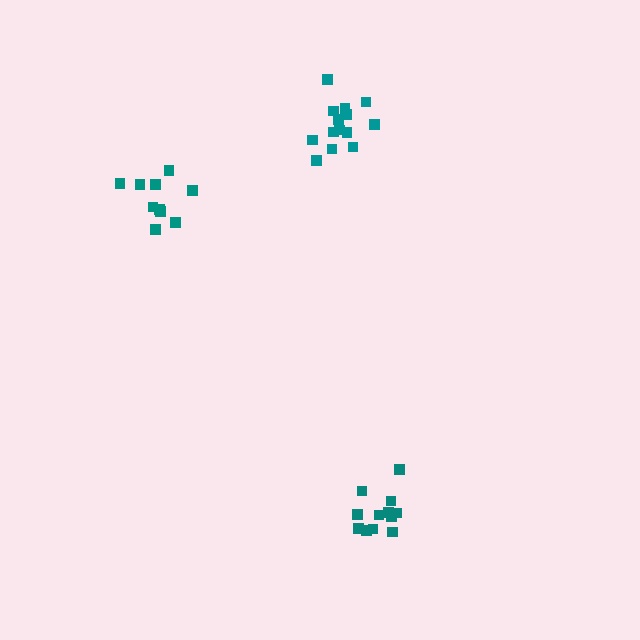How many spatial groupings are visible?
There are 3 spatial groupings.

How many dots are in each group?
Group 1: 14 dots, Group 2: 12 dots, Group 3: 10 dots (36 total).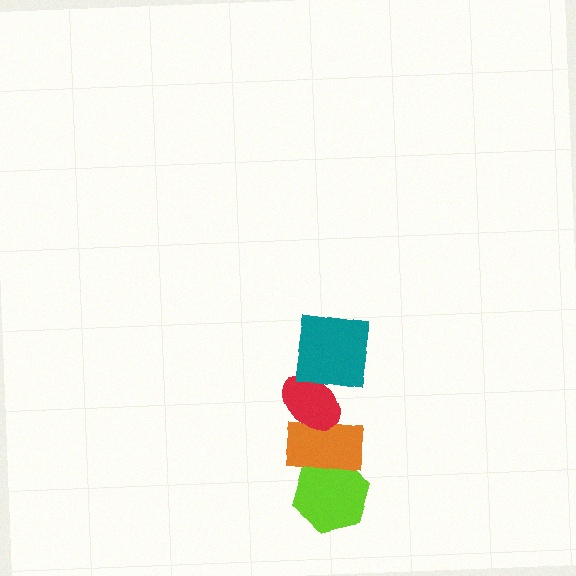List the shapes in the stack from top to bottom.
From top to bottom: the teal square, the red ellipse, the orange rectangle, the lime hexagon.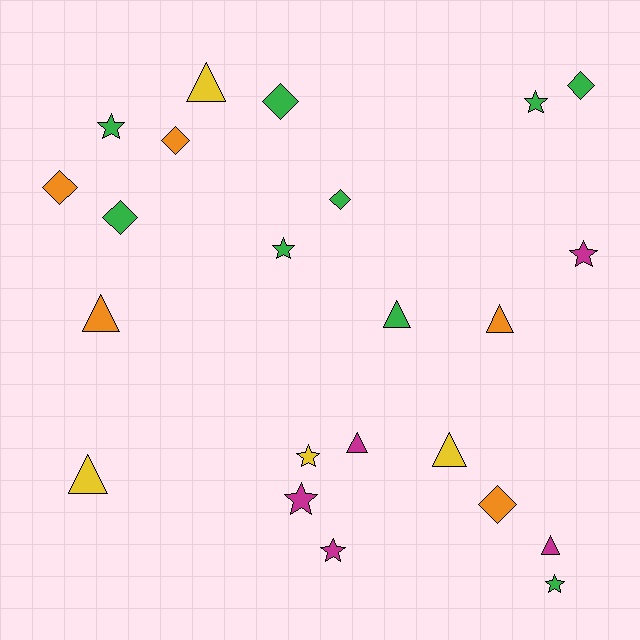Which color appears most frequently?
Green, with 9 objects.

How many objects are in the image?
There are 23 objects.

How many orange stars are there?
There are no orange stars.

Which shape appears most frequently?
Star, with 8 objects.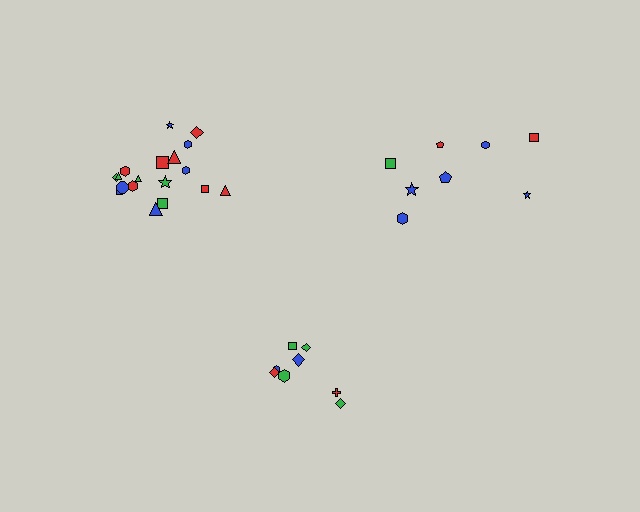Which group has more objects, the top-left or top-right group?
The top-left group.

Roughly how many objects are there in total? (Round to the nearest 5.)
Roughly 35 objects in total.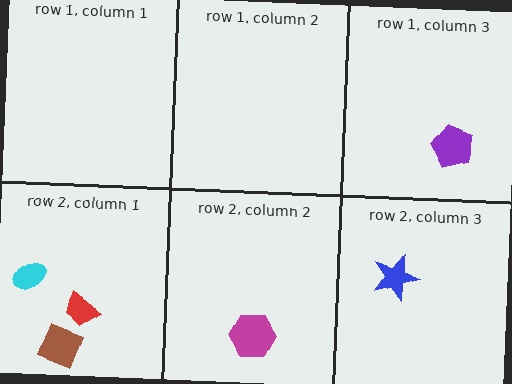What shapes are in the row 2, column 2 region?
The magenta hexagon.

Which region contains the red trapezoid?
The row 2, column 1 region.